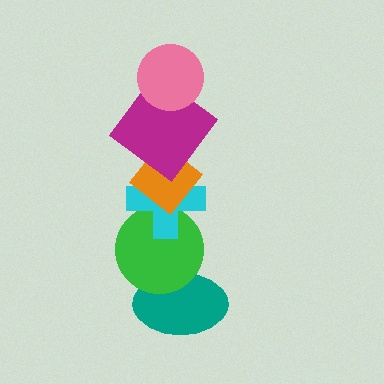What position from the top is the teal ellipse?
The teal ellipse is 6th from the top.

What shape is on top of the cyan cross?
The orange diamond is on top of the cyan cross.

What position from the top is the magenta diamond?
The magenta diamond is 2nd from the top.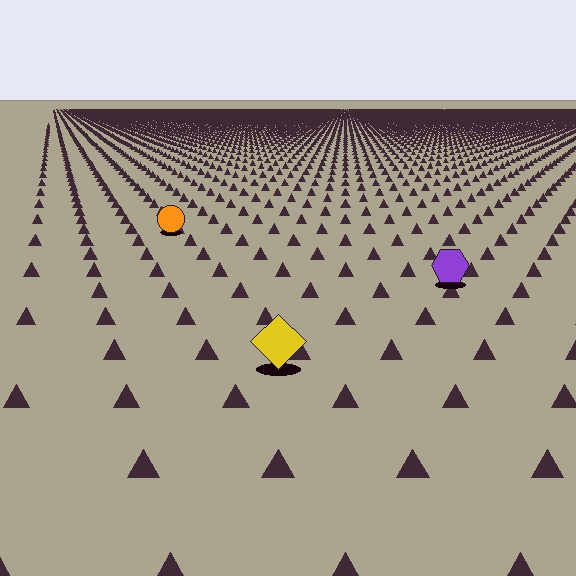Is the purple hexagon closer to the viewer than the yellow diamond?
No. The yellow diamond is closer — you can tell from the texture gradient: the ground texture is coarser near it.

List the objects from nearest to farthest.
From nearest to farthest: the yellow diamond, the purple hexagon, the orange circle.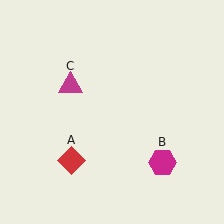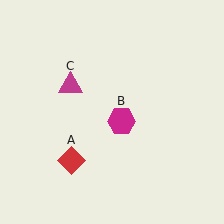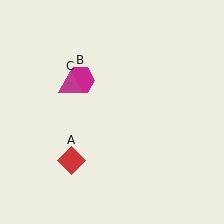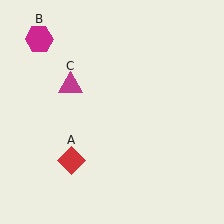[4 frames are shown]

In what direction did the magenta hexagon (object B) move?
The magenta hexagon (object B) moved up and to the left.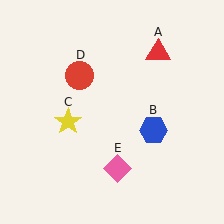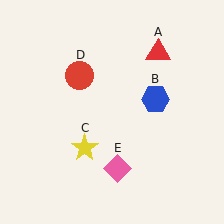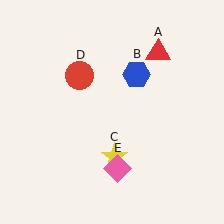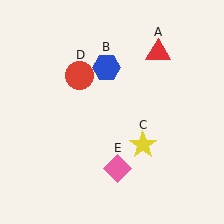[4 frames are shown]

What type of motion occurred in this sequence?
The blue hexagon (object B), yellow star (object C) rotated counterclockwise around the center of the scene.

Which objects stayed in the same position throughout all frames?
Red triangle (object A) and red circle (object D) and pink diamond (object E) remained stationary.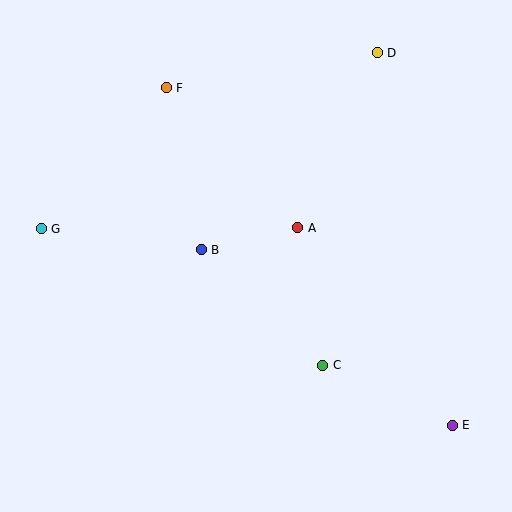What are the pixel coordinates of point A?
Point A is at (298, 228).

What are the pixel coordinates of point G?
Point G is at (41, 229).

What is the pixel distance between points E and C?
The distance between E and C is 143 pixels.